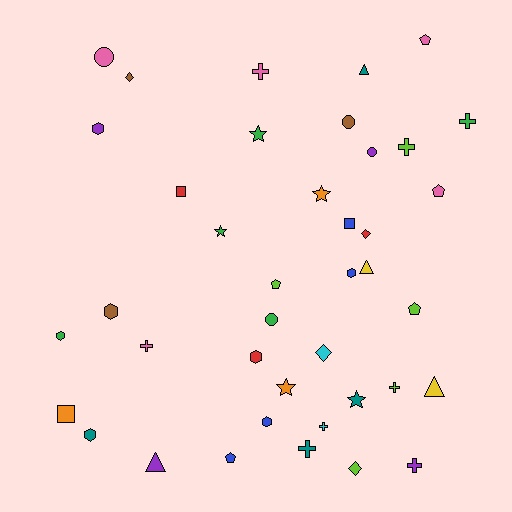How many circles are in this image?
There are 4 circles.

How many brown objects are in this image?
There are 3 brown objects.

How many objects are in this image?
There are 40 objects.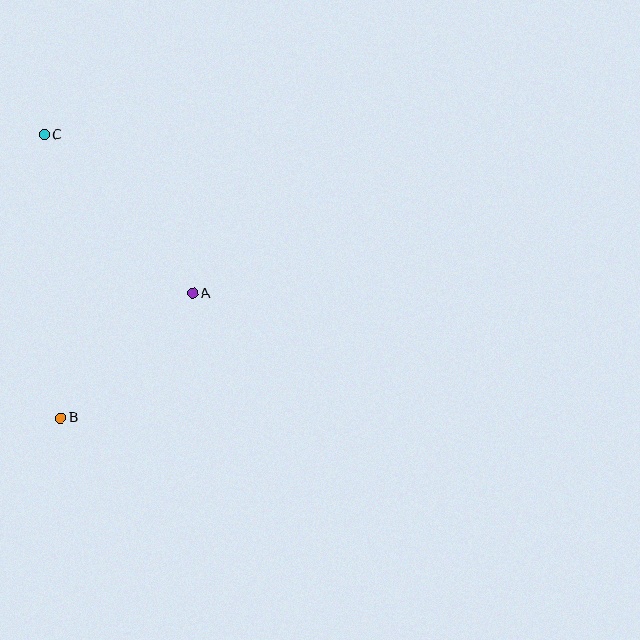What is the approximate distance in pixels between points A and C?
The distance between A and C is approximately 217 pixels.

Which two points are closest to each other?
Points A and B are closest to each other.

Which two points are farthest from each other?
Points B and C are farthest from each other.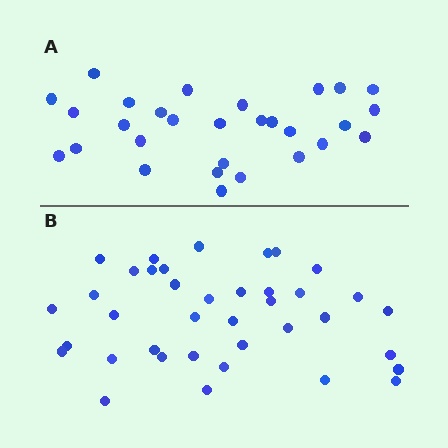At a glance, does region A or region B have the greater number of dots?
Region B (the bottom region) has more dots.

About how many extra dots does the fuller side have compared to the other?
Region B has roughly 8 or so more dots than region A.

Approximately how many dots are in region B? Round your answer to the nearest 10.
About 40 dots. (The exact count is 38, which rounds to 40.)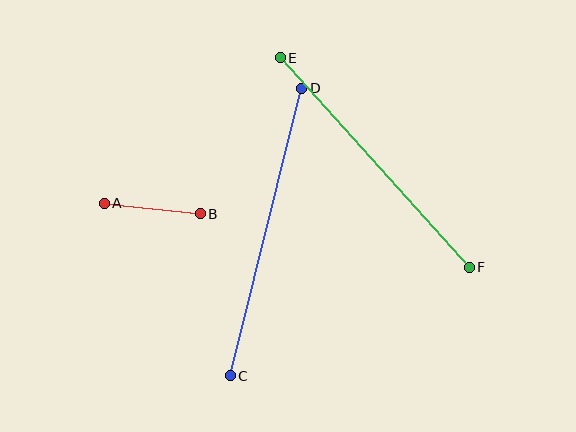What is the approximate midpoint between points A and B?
The midpoint is at approximately (152, 208) pixels.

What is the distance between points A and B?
The distance is approximately 97 pixels.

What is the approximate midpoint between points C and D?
The midpoint is at approximately (266, 232) pixels.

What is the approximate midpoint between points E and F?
The midpoint is at approximately (375, 163) pixels.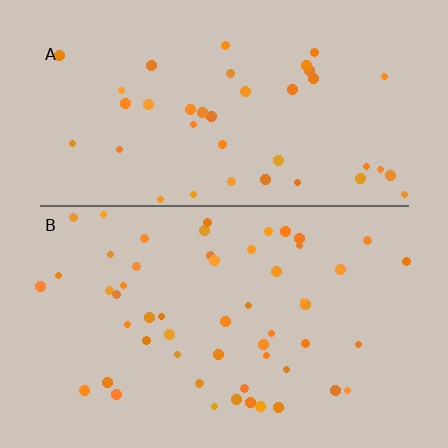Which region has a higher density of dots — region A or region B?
B (the bottom).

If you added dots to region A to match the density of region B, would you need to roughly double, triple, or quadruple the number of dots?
Approximately double.